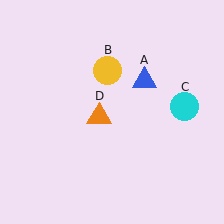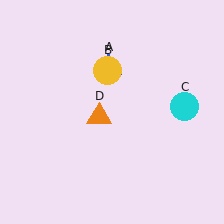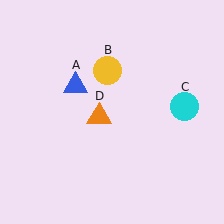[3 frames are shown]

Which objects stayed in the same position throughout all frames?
Yellow circle (object B) and cyan circle (object C) and orange triangle (object D) remained stationary.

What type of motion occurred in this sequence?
The blue triangle (object A) rotated counterclockwise around the center of the scene.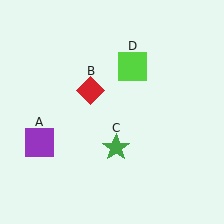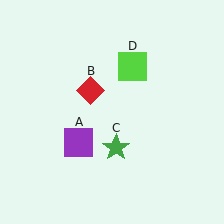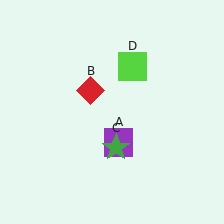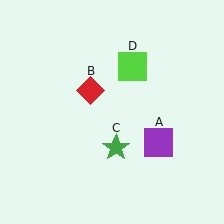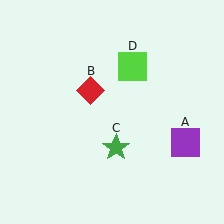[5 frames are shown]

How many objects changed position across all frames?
1 object changed position: purple square (object A).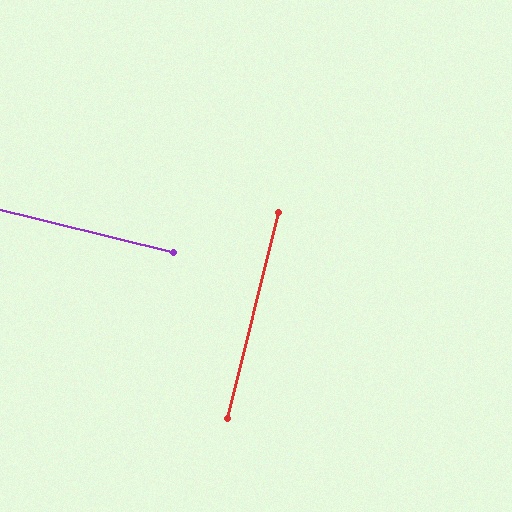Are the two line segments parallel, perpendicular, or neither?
Perpendicular — they meet at approximately 90°.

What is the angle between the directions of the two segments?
Approximately 90 degrees.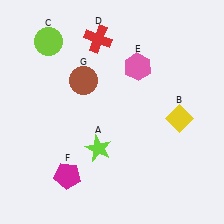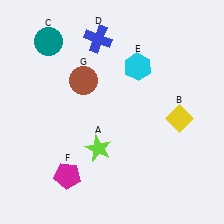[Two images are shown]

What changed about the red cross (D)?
In Image 1, D is red. In Image 2, it changed to blue.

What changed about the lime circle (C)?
In Image 1, C is lime. In Image 2, it changed to teal.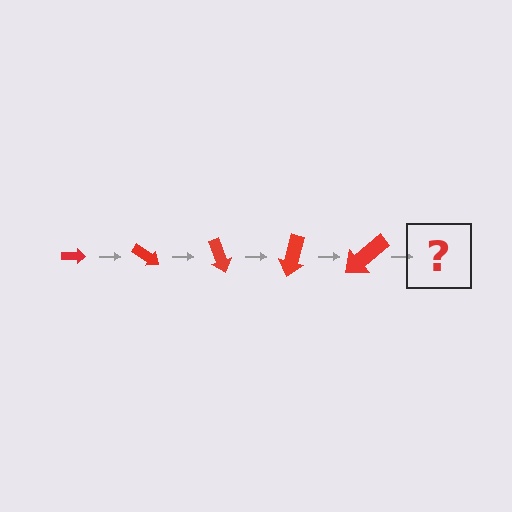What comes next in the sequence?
The next element should be an arrow, larger than the previous one and rotated 175 degrees from the start.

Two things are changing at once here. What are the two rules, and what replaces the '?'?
The two rules are that the arrow grows larger each step and it rotates 35 degrees each step. The '?' should be an arrow, larger than the previous one and rotated 175 degrees from the start.